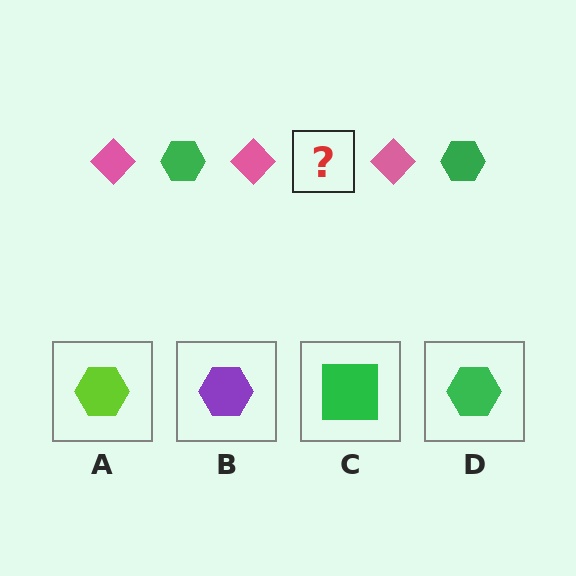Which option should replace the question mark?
Option D.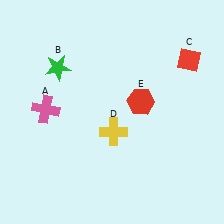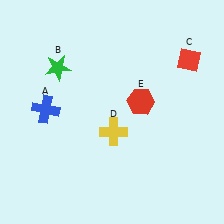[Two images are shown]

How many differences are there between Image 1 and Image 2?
There is 1 difference between the two images.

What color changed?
The cross (A) changed from pink in Image 1 to blue in Image 2.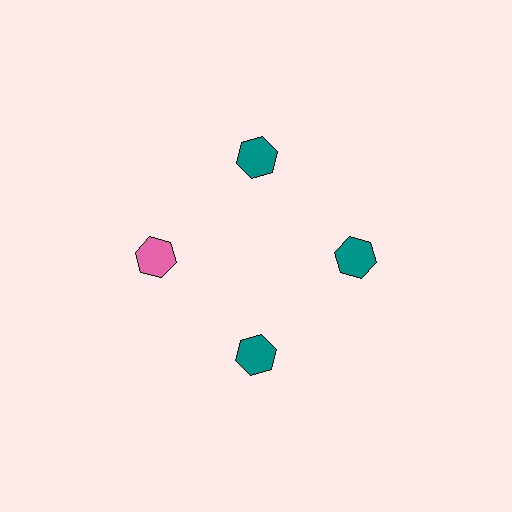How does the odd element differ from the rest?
It has a different color: pink instead of teal.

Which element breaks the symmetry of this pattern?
The pink hexagon at roughly the 9 o'clock position breaks the symmetry. All other shapes are teal hexagons.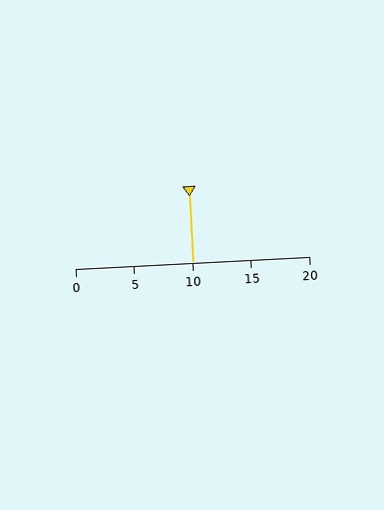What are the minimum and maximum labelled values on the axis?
The axis runs from 0 to 20.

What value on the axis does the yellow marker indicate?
The marker indicates approximately 10.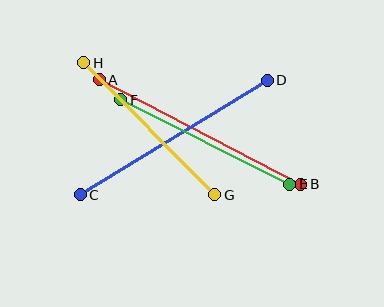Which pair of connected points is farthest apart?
Points A and B are farthest apart.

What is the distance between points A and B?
The distance is approximately 227 pixels.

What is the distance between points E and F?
The distance is approximately 189 pixels.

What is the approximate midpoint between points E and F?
The midpoint is at approximately (205, 142) pixels.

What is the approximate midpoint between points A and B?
The midpoint is at approximately (200, 132) pixels.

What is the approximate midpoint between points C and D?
The midpoint is at approximately (174, 138) pixels.